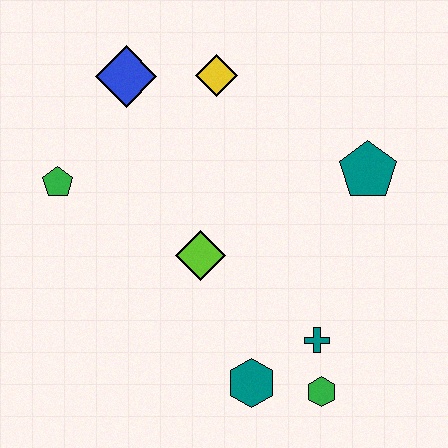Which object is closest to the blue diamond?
The yellow diamond is closest to the blue diamond.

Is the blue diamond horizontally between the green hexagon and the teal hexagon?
No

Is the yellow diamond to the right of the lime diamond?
Yes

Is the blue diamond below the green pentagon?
No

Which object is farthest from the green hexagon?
The blue diamond is farthest from the green hexagon.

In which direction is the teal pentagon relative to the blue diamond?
The teal pentagon is to the right of the blue diamond.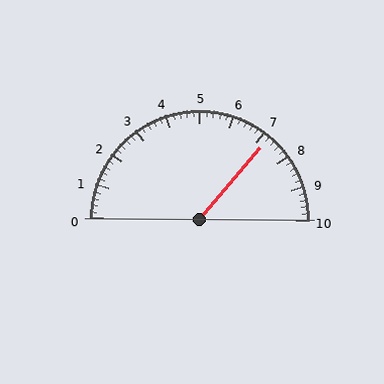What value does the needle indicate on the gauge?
The needle indicates approximately 7.2.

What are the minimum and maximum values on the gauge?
The gauge ranges from 0 to 10.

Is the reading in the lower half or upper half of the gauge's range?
The reading is in the upper half of the range (0 to 10).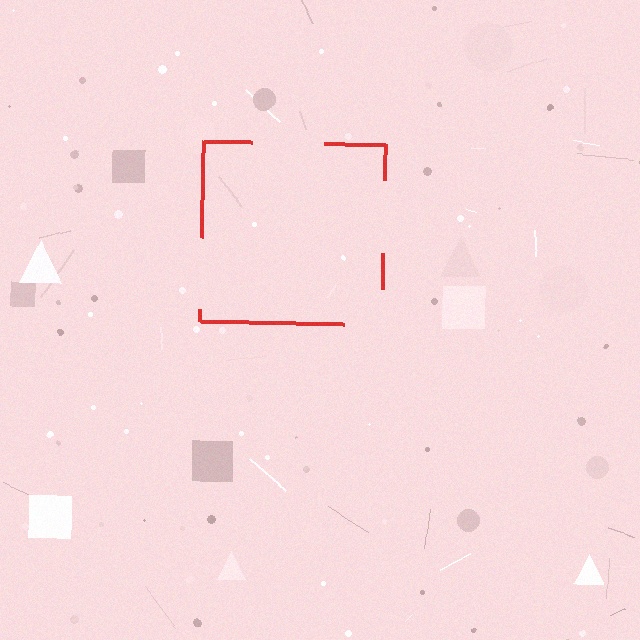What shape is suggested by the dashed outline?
The dashed outline suggests a square.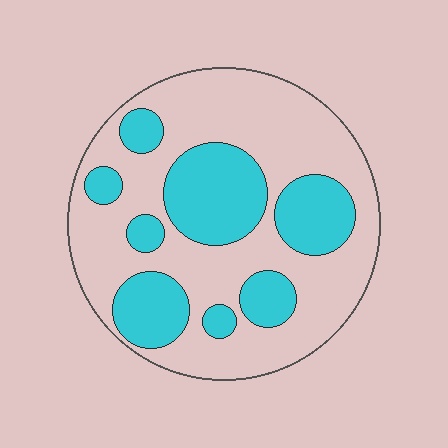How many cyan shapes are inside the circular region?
8.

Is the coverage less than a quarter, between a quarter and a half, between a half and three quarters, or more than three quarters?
Between a quarter and a half.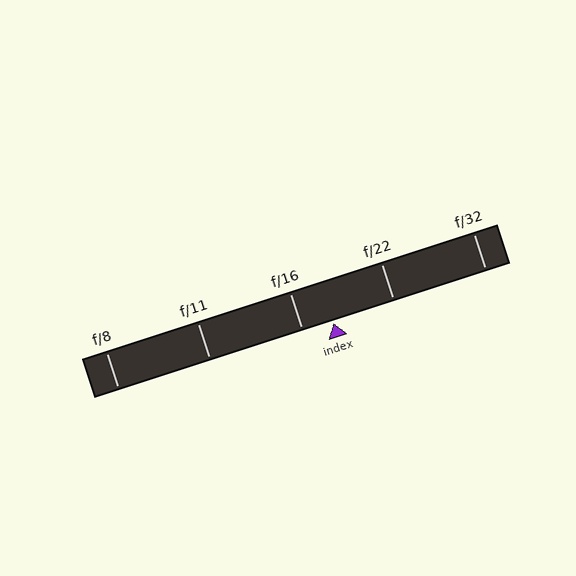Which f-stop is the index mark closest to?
The index mark is closest to f/16.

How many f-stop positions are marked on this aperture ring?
There are 5 f-stop positions marked.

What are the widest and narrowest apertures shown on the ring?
The widest aperture shown is f/8 and the narrowest is f/32.